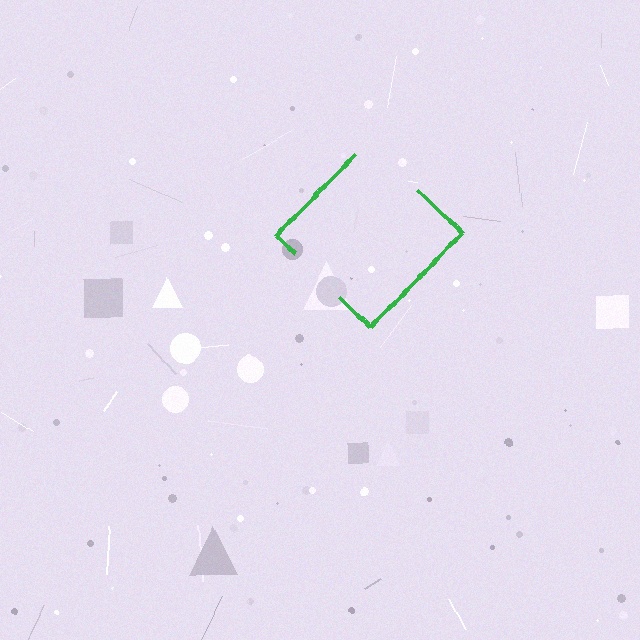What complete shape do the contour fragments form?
The contour fragments form a diamond.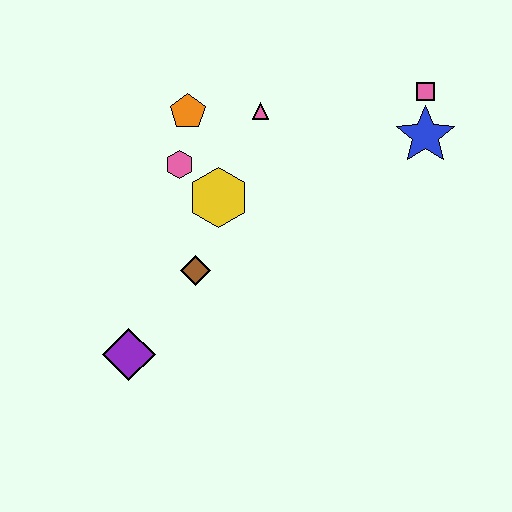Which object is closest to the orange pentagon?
The pink hexagon is closest to the orange pentagon.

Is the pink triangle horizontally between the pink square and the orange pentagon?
Yes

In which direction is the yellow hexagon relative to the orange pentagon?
The yellow hexagon is below the orange pentagon.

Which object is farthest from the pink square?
The purple diamond is farthest from the pink square.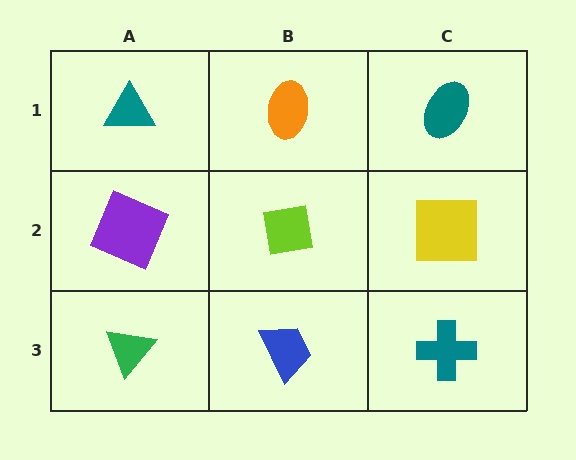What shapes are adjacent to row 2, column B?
An orange ellipse (row 1, column B), a blue trapezoid (row 3, column B), a purple square (row 2, column A), a yellow square (row 2, column C).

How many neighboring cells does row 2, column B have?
4.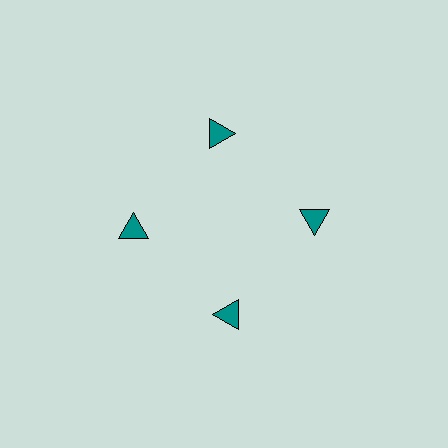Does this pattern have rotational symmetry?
Yes, this pattern has 4-fold rotational symmetry. It looks the same after rotating 90 degrees around the center.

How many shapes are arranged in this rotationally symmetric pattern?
There are 4 shapes, arranged in 4 groups of 1.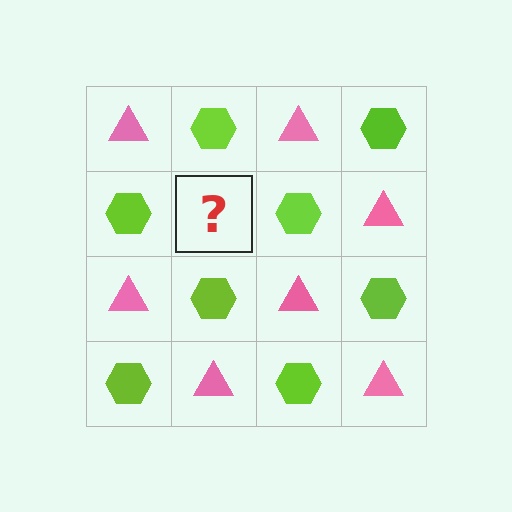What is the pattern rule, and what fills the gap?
The rule is that it alternates pink triangle and lime hexagon in a checkerboard pattern. The gap should be filled with a pink triangle.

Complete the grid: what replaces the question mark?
The question mark should be replaced with a pink triangle.